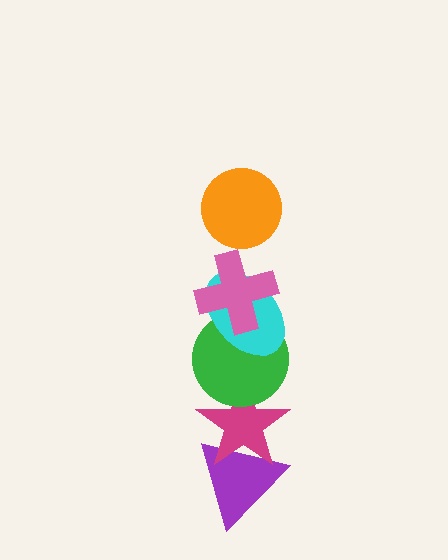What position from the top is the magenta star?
The magenta star is 5th from the top.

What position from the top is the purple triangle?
The purple triangle is 6th from the top.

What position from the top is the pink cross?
The pink cross is 2nd from the top.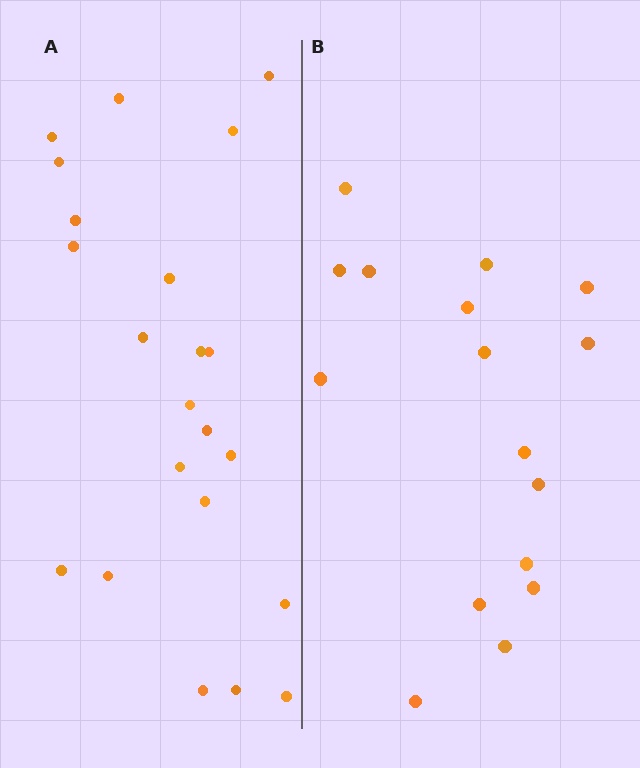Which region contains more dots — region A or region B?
Region A (the left region) has more dots.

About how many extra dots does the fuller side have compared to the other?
Region A has about 6 more dots than region B.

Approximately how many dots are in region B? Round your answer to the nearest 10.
About 20 dots. (The exact count is 16, which rounds to 20.)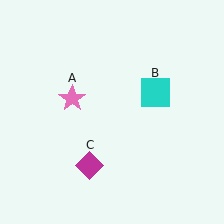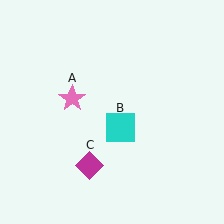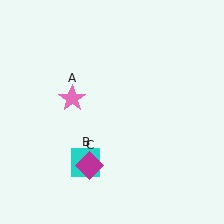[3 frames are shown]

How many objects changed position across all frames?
1 object changed position: cyan square (object B).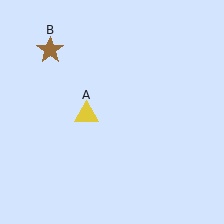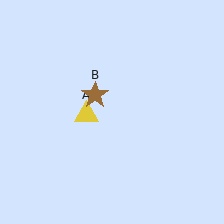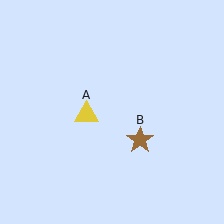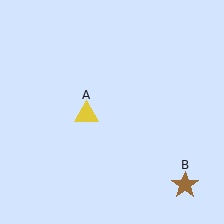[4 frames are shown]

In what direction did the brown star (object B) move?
The brown star (object B) moved down and to the right.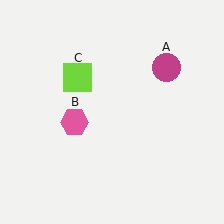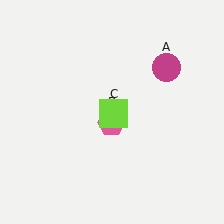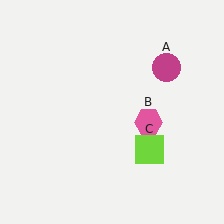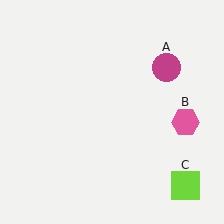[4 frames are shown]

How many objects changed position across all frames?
2 objects changed position: pink hexagon (object B), lime square (object C).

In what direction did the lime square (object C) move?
The lime square (object C) moved down and to the right.